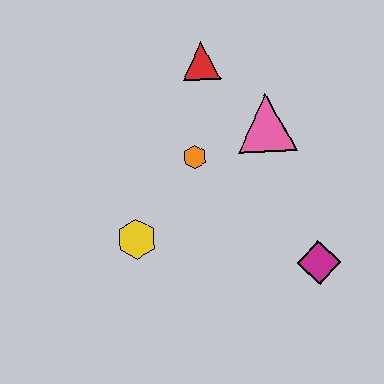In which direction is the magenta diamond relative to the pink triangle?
The magenta diamond is below the pink triangle.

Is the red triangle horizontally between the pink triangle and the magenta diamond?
No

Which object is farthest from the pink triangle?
The yellow hexagon is farthest from the pink triangle.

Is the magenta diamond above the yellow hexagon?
No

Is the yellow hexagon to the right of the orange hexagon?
No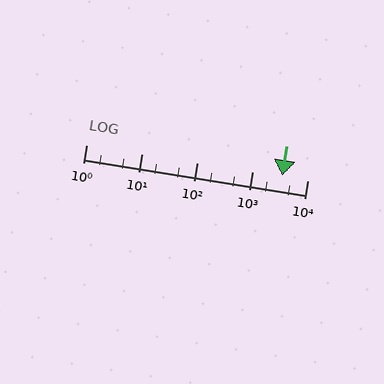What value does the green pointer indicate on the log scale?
The pointer indicates approximately 3500.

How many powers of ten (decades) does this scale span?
The scale spans 4 decades, from 1 to 10000.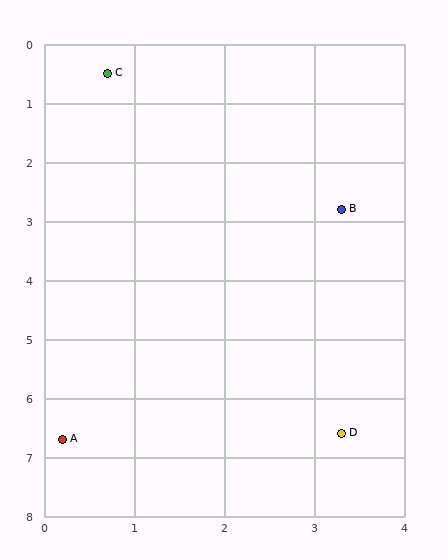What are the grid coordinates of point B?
Point B is at approximately (3.3, 2.8).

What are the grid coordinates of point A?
Point A is at approximately (0.2, 6.7).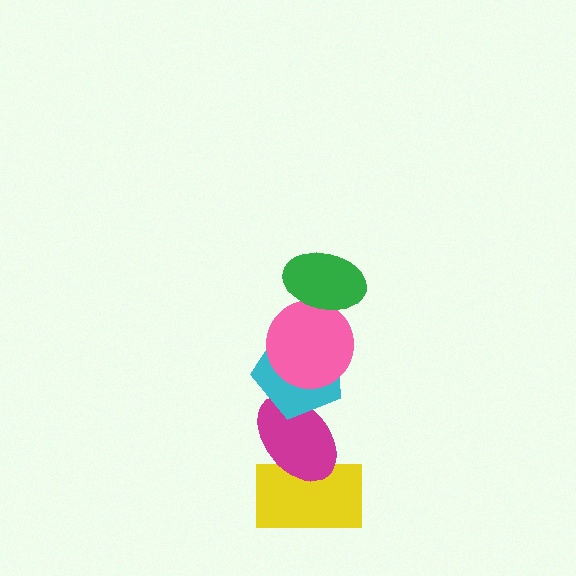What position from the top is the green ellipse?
The green ellipse is 1st from the top.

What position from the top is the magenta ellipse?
The magenta ellipse is 4th from the top.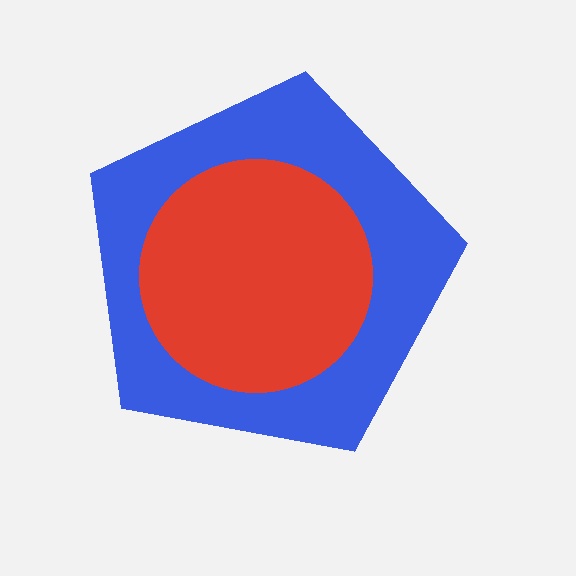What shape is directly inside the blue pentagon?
The red circle.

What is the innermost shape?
The red circle.